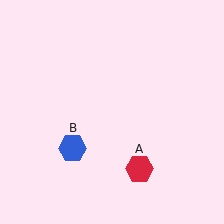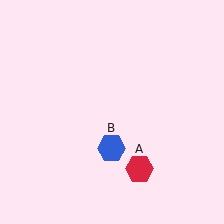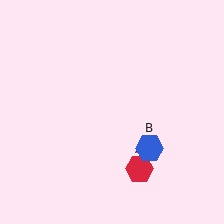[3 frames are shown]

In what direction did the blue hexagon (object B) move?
The blue hexagon (object B) moved right.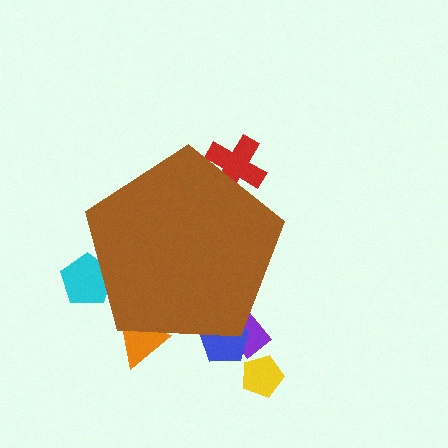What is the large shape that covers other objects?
A brown pentagon.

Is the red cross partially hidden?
Yes, the red cross is partially hidden behind the brown pentagon.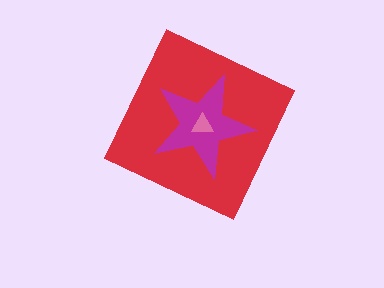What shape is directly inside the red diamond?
The magenta star.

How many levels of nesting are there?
3.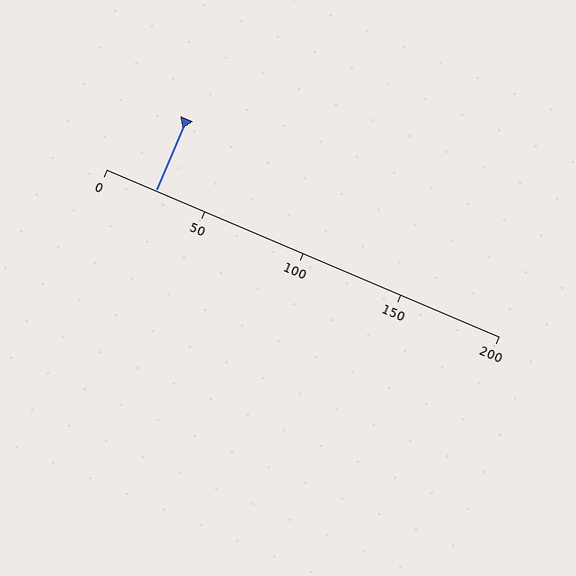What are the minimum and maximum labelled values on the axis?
The axis runs from 0 to 200.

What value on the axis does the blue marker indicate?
The marker indicates approximately 25.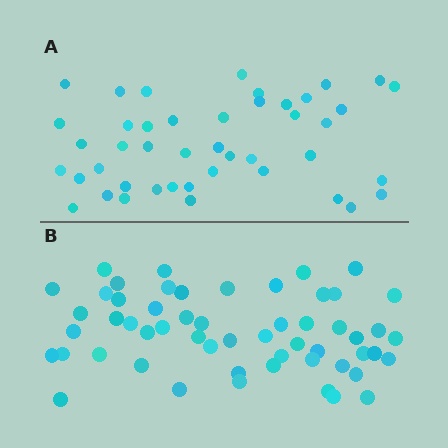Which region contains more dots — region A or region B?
Region B (the bottom region) has more dots.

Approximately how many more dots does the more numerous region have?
Region B has roughly 12 or so more dots than region A.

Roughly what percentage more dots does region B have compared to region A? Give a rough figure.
About 25% more.